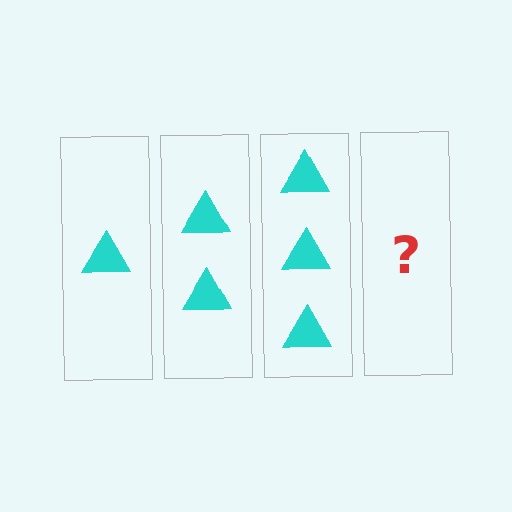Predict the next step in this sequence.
The next step is 4 triangles.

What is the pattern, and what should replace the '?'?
The pattern is that each step adds one more triangle. The '?' should be 4 triangles.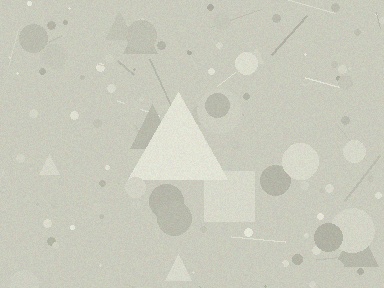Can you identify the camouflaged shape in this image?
The camouflaged shape is a triangle.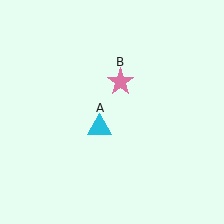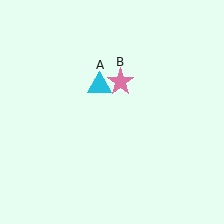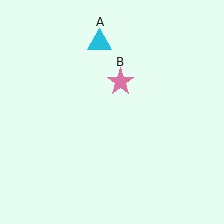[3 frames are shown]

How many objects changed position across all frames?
1 object changed position: cyan triangle (object A).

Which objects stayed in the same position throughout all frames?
Pink star (object B) remained stationary.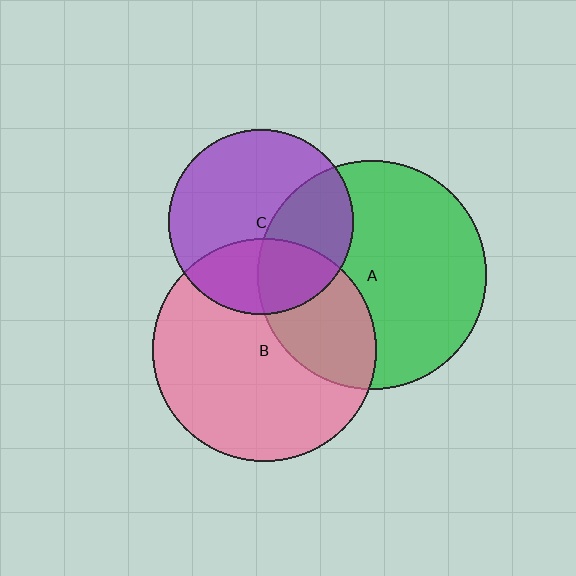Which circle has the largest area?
Circle A (green).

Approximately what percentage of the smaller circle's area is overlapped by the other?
Approximately 30%.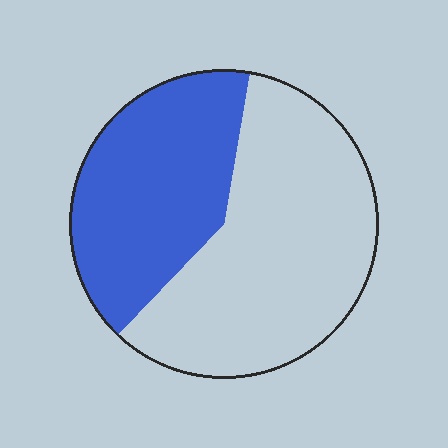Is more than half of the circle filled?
No.